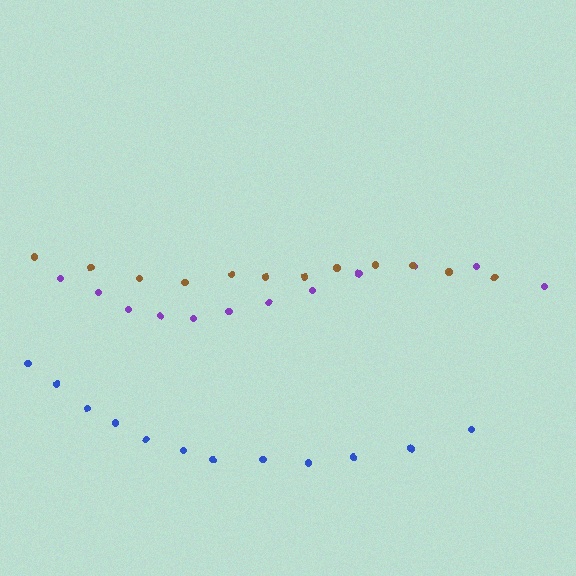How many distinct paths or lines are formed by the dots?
There are 3 distinct paths.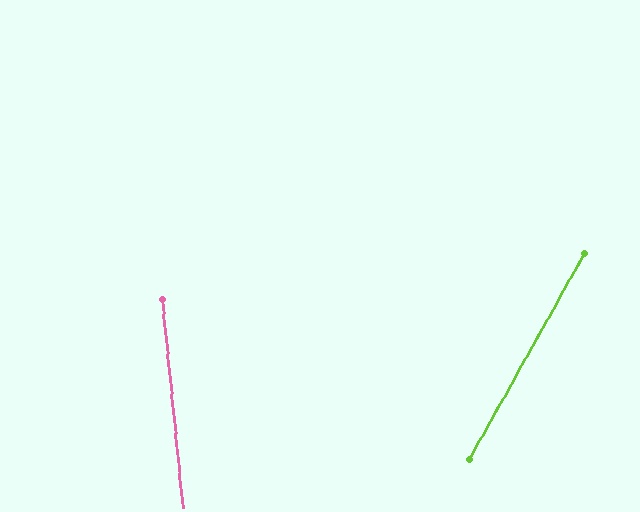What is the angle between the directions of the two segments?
Approximately 35 degrees.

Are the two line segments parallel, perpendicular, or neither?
Neither parallel nor perpendicular — they differ by about 35°.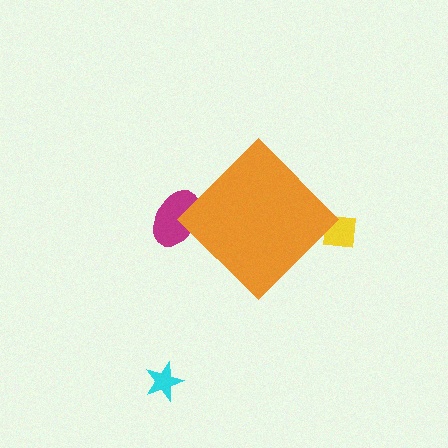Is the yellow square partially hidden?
Yes, the yellow square is partially hidden behind the orange diamond.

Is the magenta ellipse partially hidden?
Yes, the magenta ellipse is partially hidden behind the orange diamond.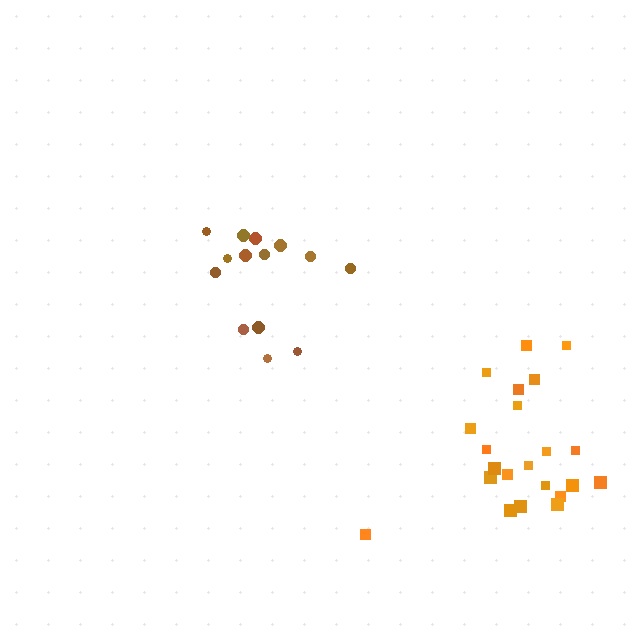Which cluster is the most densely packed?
Brown.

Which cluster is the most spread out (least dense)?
Orange.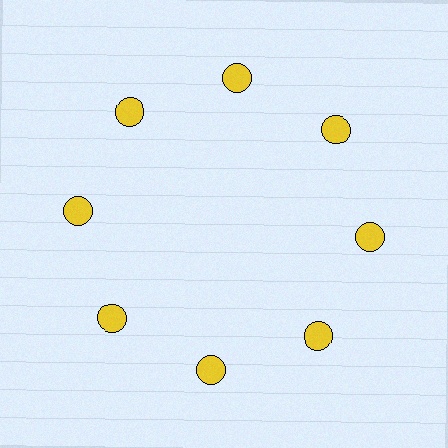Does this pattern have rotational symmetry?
Yes, this pattern has 8-fold rotational symmetry. It looks the same after rotating 45 degrees around the center.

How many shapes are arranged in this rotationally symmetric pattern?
There are 8 shapes, arranged in 8 groups of 1.